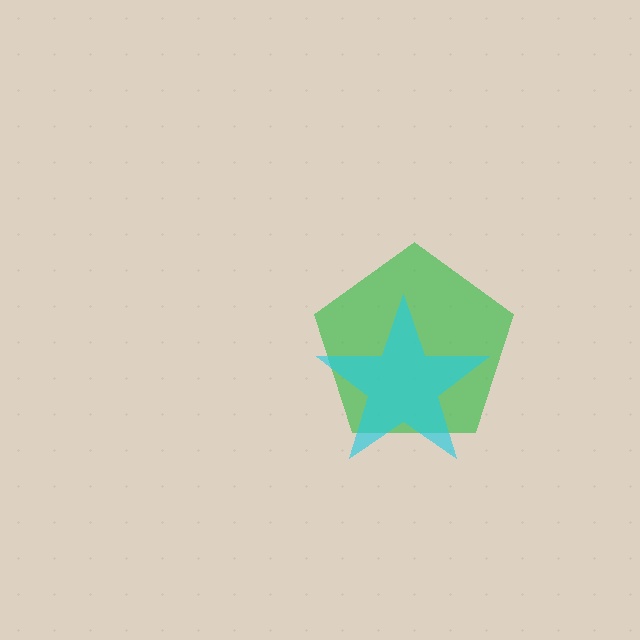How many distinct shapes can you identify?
There are 2 distinct shapes: a green pentagon, a cyan star.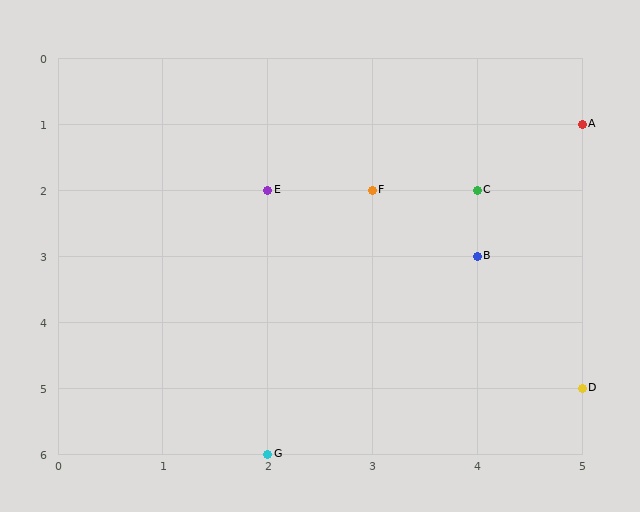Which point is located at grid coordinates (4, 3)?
Point B is at (4, 3).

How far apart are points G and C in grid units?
Points G and C are 2 columns and 4 rows apart (about 4.5 grid units diagonally).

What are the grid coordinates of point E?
Point E is at grid coordinates (2, 2).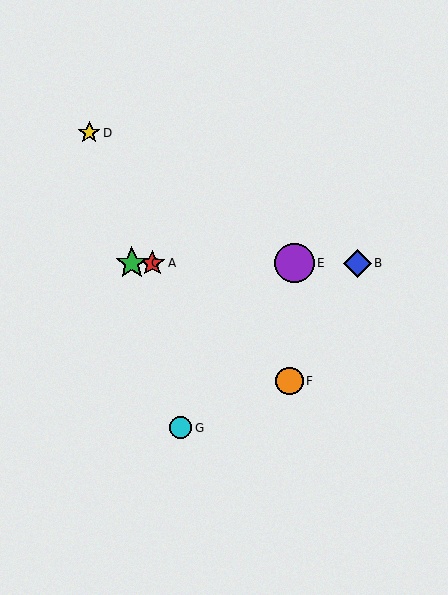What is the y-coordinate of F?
Object F is at y≈381.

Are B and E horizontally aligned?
Yes, both are at y≈263.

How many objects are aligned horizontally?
4 objects (A, B, C, E) are aligned horizontally.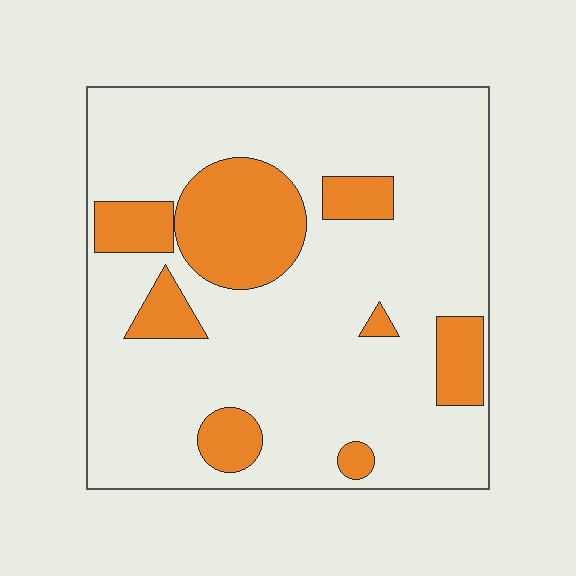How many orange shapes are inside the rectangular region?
8.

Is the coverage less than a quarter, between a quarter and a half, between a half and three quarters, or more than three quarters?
Less than a quarter.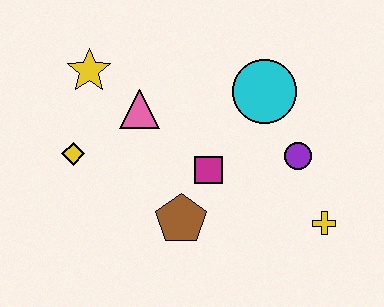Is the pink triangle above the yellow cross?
Yes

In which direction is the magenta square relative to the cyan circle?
The magenta square is below the cyan circle.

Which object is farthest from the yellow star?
The yellow cross is farthest from the yellow star.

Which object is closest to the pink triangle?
The yellow star is closest to the pink triangle.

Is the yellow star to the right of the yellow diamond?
Yes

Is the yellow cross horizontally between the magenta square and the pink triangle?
No